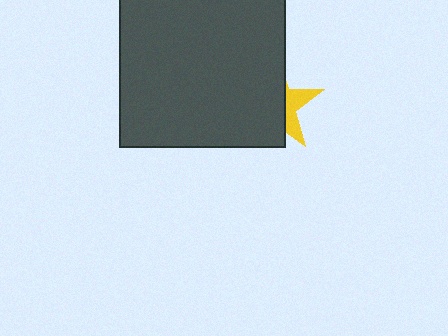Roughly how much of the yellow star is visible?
A small part of it is visible (roughly 31%).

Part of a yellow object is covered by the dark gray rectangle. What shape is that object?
It is a star.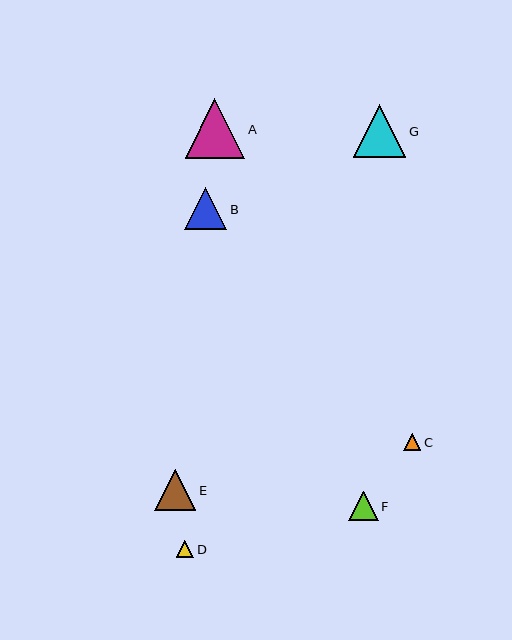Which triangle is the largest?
Triangle A is the largest with a size of approximately 60 pixels.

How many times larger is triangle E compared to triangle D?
Triangle E is approximately 2.4 times the size of triangle D.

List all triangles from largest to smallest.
From largest to smallest: A, G, B, E, F, D, C.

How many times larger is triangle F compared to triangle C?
Triangle F is approximately 1.7 times the size of triangle C.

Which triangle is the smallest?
Triangle C is the smallest with a size of approximately 17 pixels.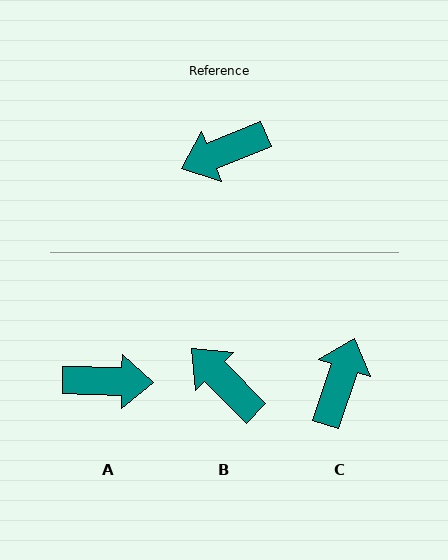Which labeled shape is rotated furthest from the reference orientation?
A, about 157 degrees away.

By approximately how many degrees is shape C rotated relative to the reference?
Approximately 131 degrees clockwise.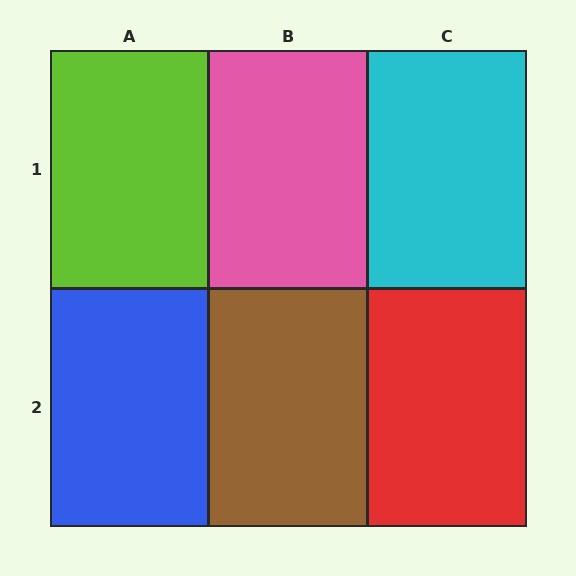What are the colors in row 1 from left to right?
Lime, pink, cyan.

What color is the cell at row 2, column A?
Blue.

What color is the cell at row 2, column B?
Brown.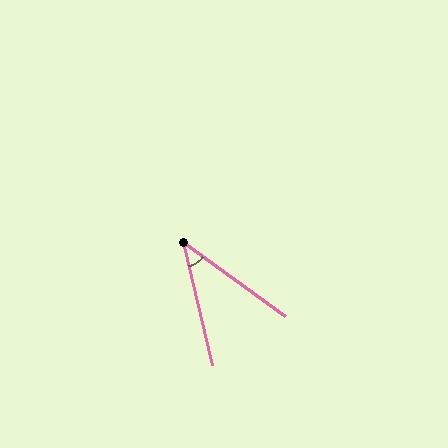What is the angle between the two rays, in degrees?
Approximately 40 degrees.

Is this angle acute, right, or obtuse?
It is acute.